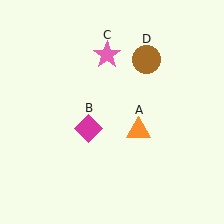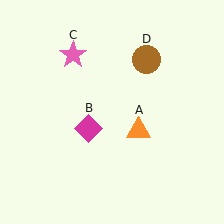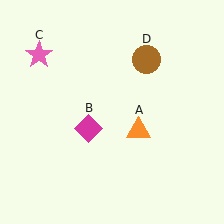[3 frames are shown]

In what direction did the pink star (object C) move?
The pink star (object C) moved left.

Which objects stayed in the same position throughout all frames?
Orange triangle (object A) and magenta diamond (object B) and brown circle (object D) remained stationary.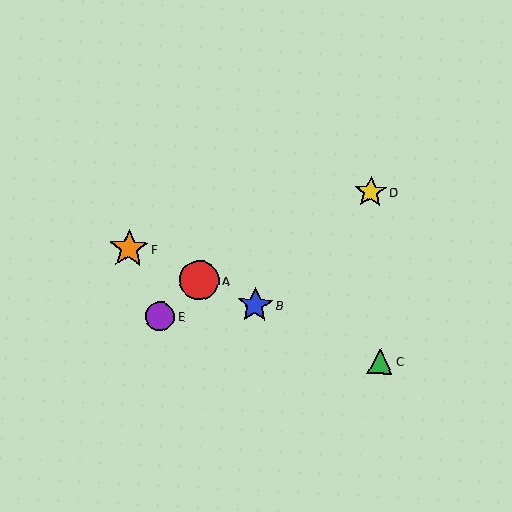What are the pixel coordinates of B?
Object B is at (255, 305).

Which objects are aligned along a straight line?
Objects A, B, C, F are aligned along a straight line.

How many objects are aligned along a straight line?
4 objects (A, B, C, F) are aligned along a straight line.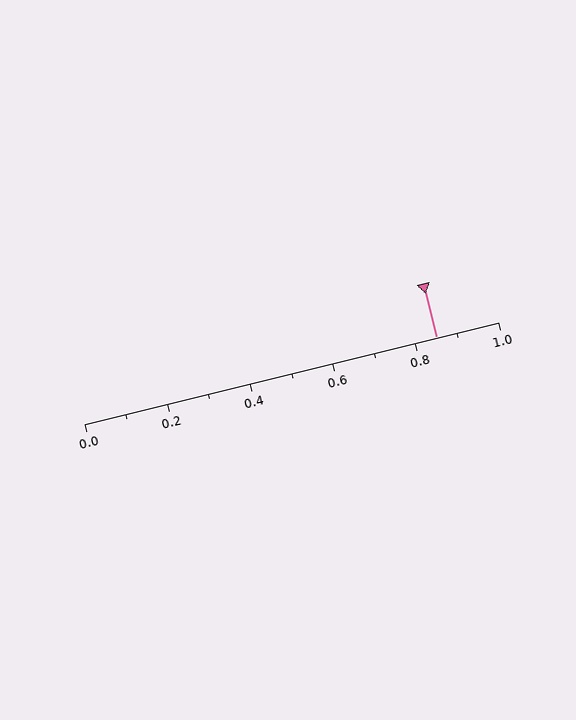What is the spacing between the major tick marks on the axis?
The major ticks are spaced 0.2 apart.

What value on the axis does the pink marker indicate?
The marker indicates approximately 0.85.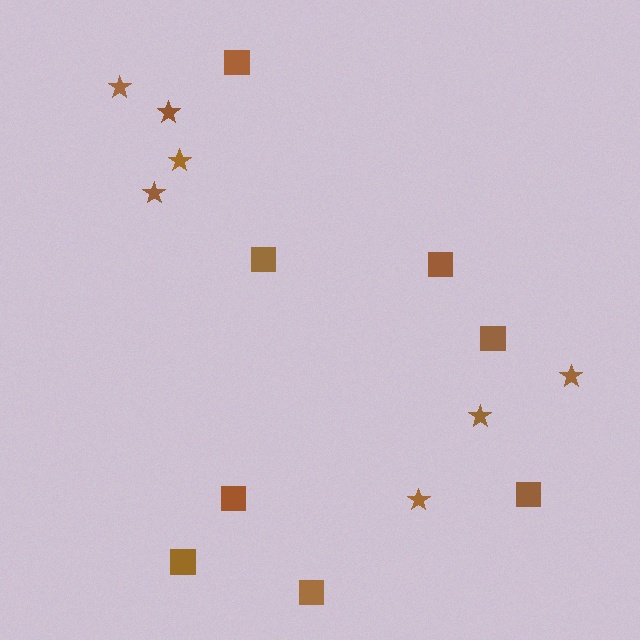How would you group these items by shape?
There are 2 groups: one group of squares (8) and one group of stars (7).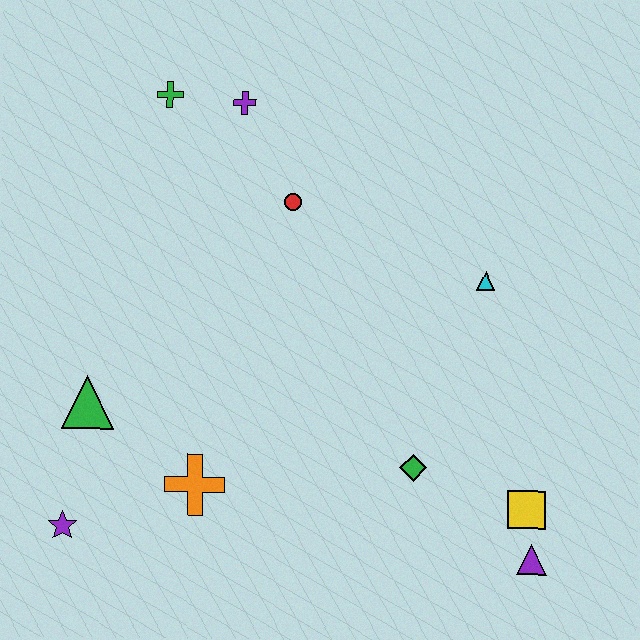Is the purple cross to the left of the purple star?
No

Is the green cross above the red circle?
Yes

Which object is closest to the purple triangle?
The yellow square is closest to the purple triangle.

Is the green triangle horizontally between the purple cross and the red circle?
No